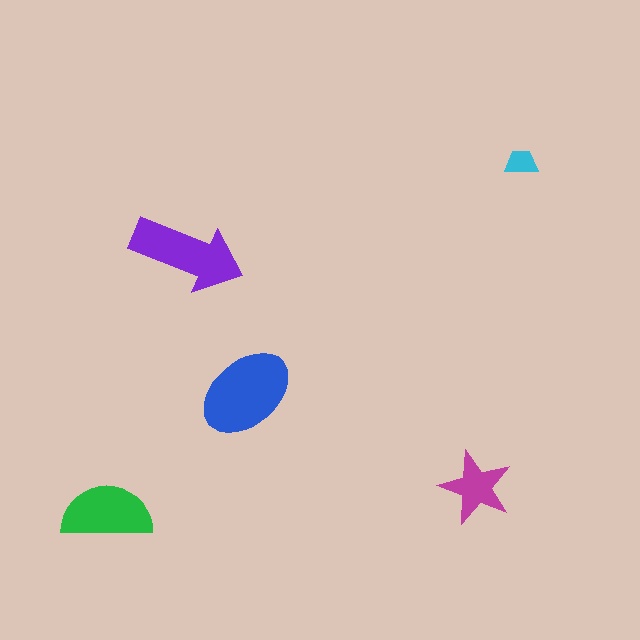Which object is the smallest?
The cyan trapezoid.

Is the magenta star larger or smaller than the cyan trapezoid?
Larger.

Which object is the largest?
The blue ellipse.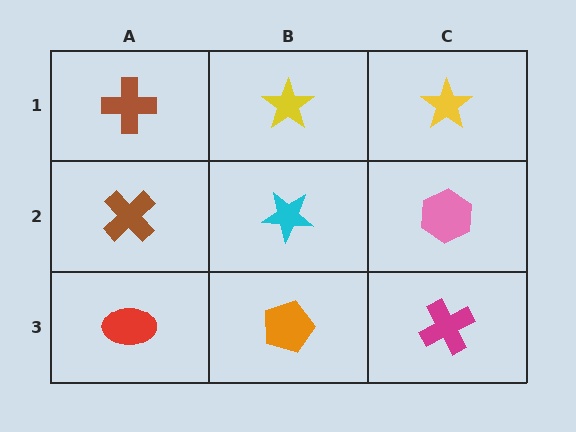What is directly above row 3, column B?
A cyan star.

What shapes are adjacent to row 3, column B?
A cyan star (row 2, column B), a red ellipse (row 3, column A), a magenta cross (row 3, column C).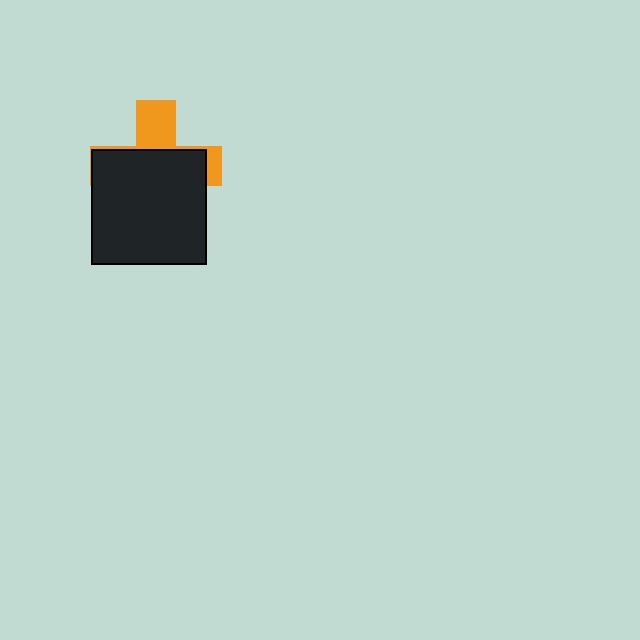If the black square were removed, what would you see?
You would see the complete orange cross.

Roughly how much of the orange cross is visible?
A small part of it is visible (roughly 33%).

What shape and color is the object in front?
The object in front is a black square.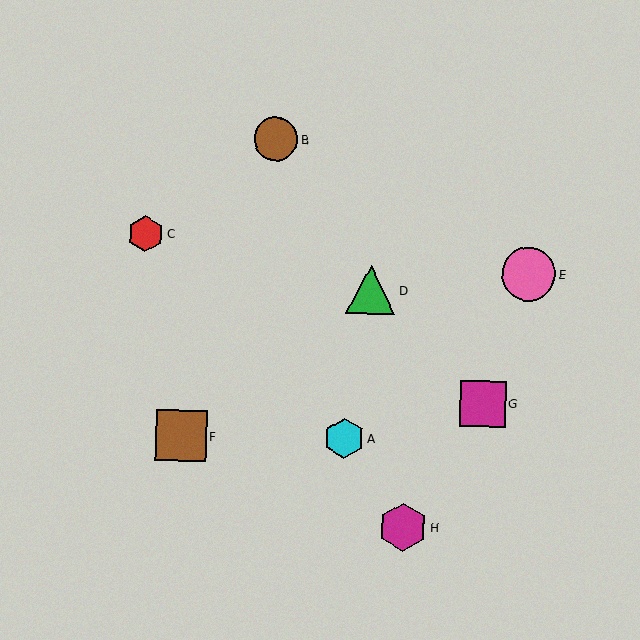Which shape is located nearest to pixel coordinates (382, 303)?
The green triangle (labeled D) at (371, 290) is nearest to that location.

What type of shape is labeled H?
Shape H is a magenta hexagon.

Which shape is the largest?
The pink circle (labeled E) is the largest.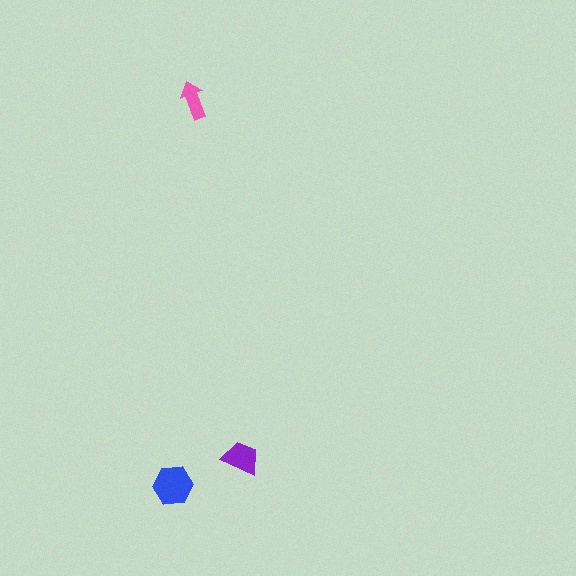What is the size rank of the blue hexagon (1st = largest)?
1st.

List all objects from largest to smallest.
The blue hexagon, the purple trapezoid, the pink arrow.